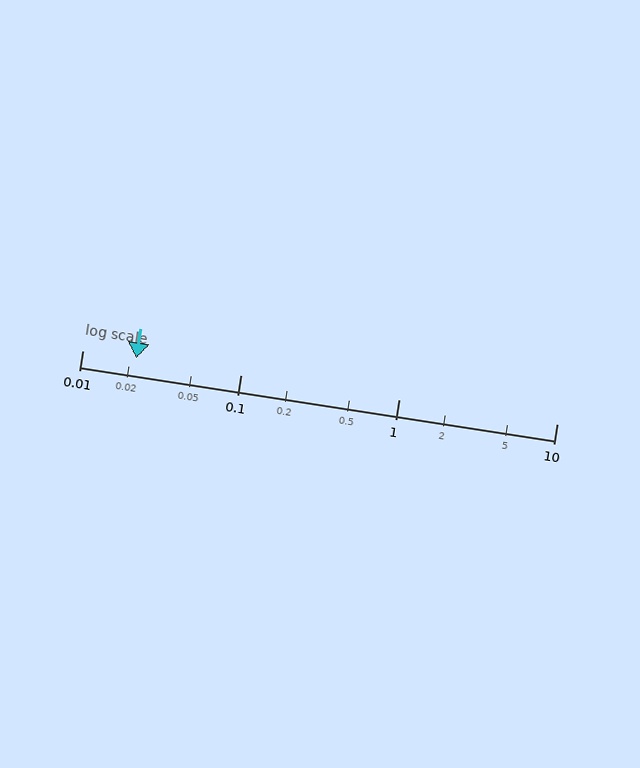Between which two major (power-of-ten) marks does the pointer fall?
The pointer is between 0.01 and 0.1.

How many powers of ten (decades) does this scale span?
The scale spans 3 decades, from 0.01 to 10.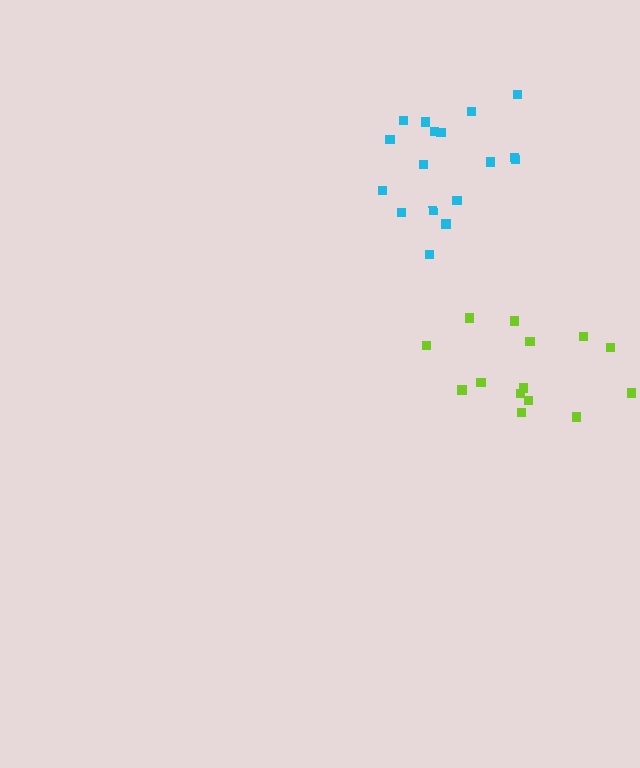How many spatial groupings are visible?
There are 2 spatial groupings.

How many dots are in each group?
Group 1: 14 dots, Group 2: 17 dots (31 total).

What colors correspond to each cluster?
The clusters are colored: lime, cyan.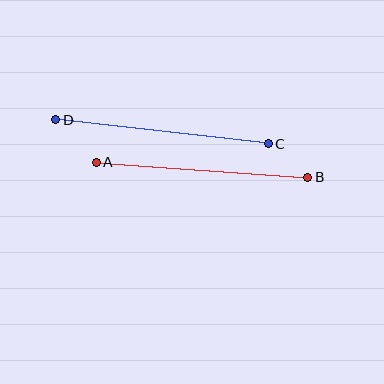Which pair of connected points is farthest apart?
Points C and D are farthest apart.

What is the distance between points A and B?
The distance is approximately 212 pixels.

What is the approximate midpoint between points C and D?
The midpoint is at approximately (162, 132) pixels.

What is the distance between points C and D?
The distance is approximately 214 pixels.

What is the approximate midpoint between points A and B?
The midpoint is at approximately (202, 170) pixels.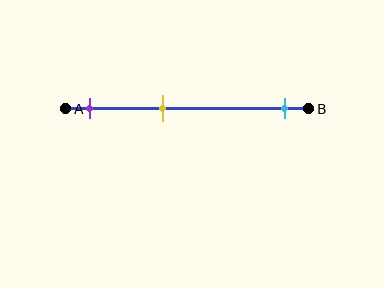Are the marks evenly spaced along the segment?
No, the marks are not evenly spaced.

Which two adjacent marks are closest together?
The purple and yellow marks are the closest adjacent pair.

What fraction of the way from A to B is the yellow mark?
The yellow mark is approximately 40% (0.4) of the way from A to B.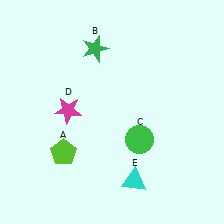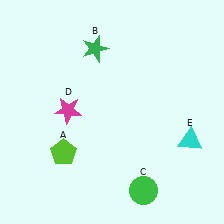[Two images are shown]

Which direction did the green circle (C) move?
The green circle (C) moved down.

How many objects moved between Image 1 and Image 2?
2 objects moved between the two images.